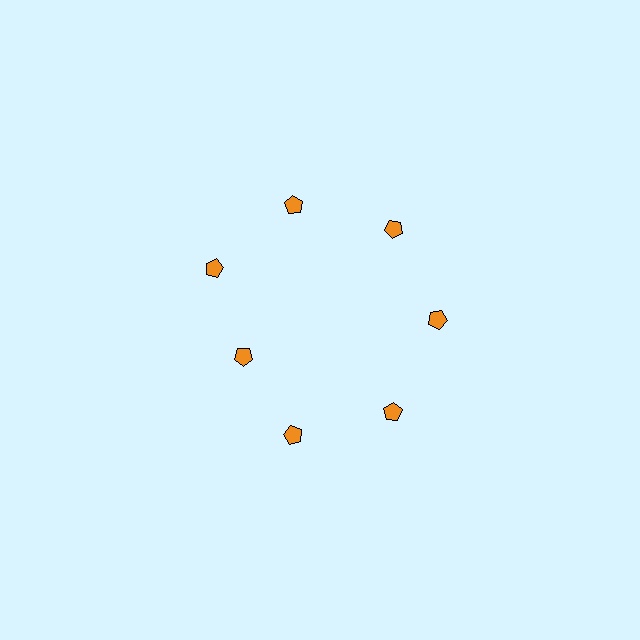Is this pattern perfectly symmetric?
No. The 7 orange pentagons are arranged in a ring, but one element near the 8 o'clock position is pulled inward toward the center, breaking the 7-fold rotational symmetry.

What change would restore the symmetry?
The symmetry would be restored by moving it outward, back onto the ring so that all 7 pentagons sit at equal angles and equal distance from the center.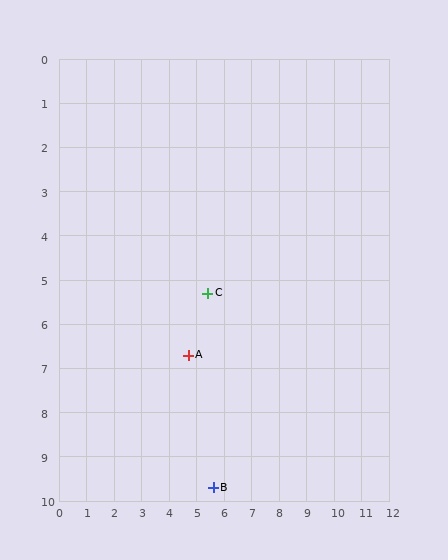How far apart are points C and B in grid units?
Points C and B are about 4.4 grid units apart.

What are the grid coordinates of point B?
Point B is at approximately (5.6, 9.7).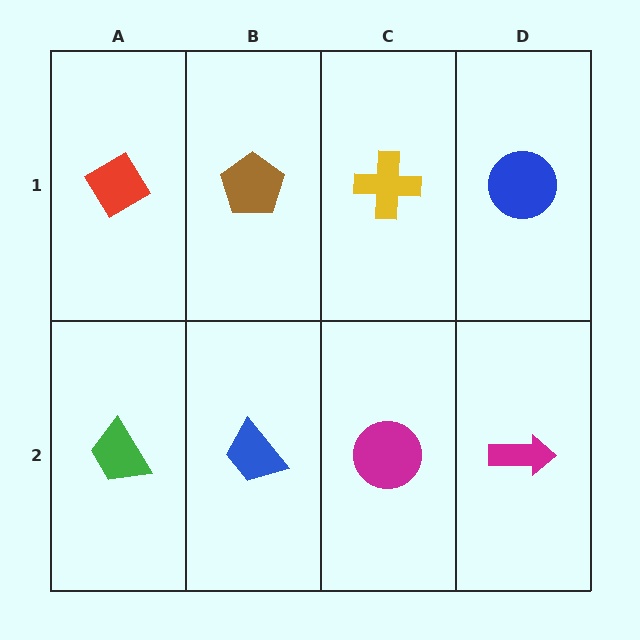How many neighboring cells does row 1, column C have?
3.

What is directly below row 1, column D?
A magenta arrow.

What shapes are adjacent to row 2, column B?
A brown pentagon (row 1, column B), a green trapezoid (row 2, column A), a magenta circle (row 2, column C).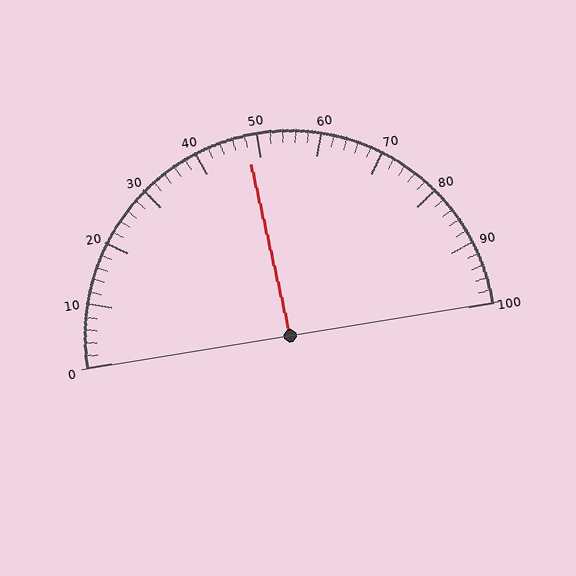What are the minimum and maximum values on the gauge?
The gauge ranges from 0 to 100.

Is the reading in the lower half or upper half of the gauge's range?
The reading is in the lower half of the range (0 to 100).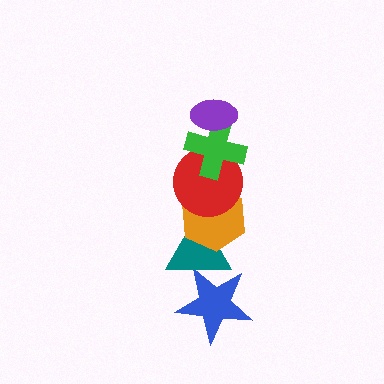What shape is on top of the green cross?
The purple ellipse is on top of the green cross.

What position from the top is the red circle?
The red circle is 3rd from the top.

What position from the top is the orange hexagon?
The orange hexagon is 4th from the top.